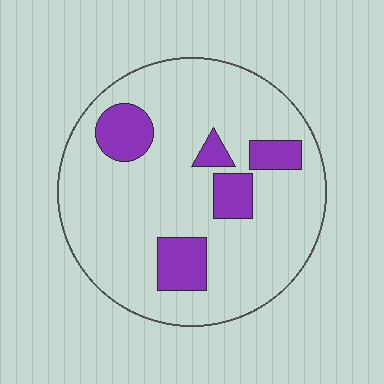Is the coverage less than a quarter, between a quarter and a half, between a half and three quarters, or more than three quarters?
Less than a quarter.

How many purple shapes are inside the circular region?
5.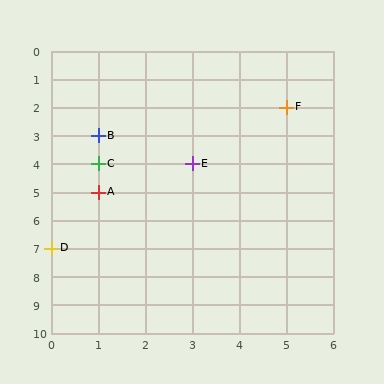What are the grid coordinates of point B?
Point B is at grid coordinates (1, 3).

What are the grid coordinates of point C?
Point C is at grid coordinates (1, 4).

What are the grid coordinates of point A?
Point A is at grid coordinates (1, 5).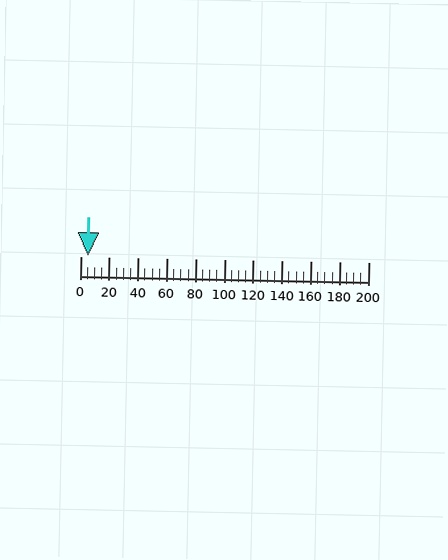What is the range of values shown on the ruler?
The ruler shows values from 0 to 200.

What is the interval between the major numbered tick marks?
The major tick marks are spaced 20 units apart.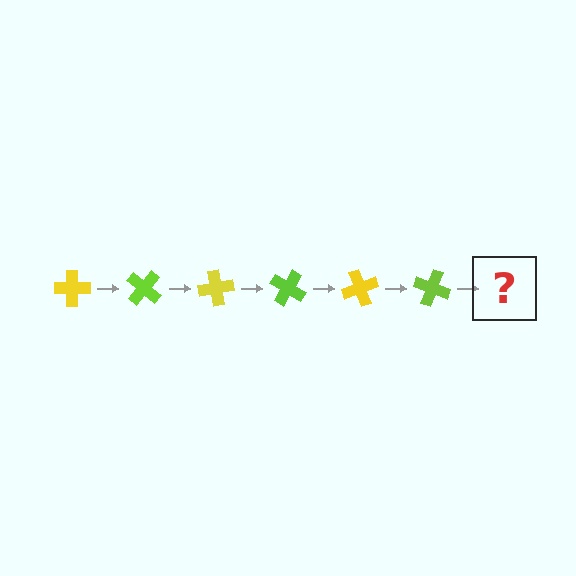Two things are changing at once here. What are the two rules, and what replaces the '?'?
The two rules are that it rotates 40 degrees each step and the color cycles through yellow and lime. The '?' should be a yellow cross, rotated 240 degrees from the start.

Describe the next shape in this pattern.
It should be a yellow cross, rotated 240 degrees from the start.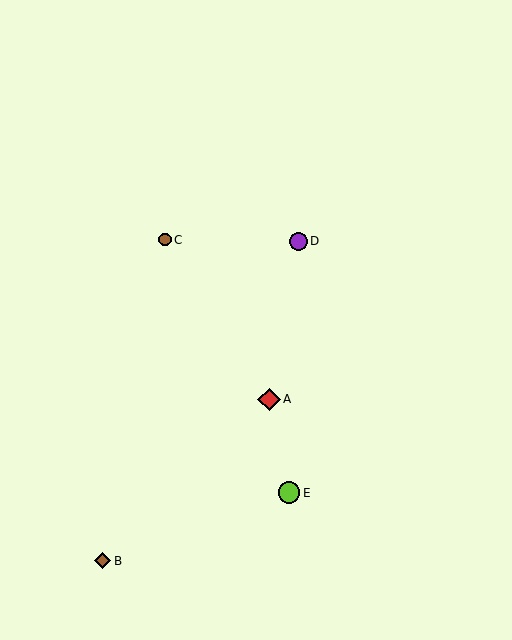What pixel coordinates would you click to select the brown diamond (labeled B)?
Click at (103, 561) to select the brown diamond B.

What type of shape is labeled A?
Shape A is a red diamond.